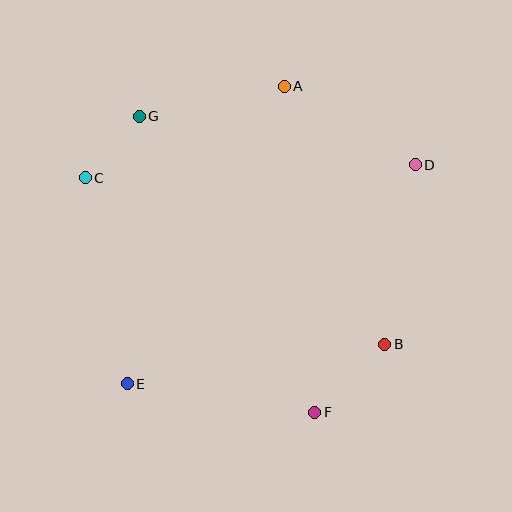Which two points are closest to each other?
Points C and G are closest to each other.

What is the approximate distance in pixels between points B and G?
The distance between B and G is approximately 334 pixels.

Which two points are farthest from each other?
Points D and E are farthest from each other.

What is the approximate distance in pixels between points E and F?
The distance between E and F is approximately 190 pixels.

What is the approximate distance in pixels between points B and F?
The distance between B and F is approximately 98 pixels.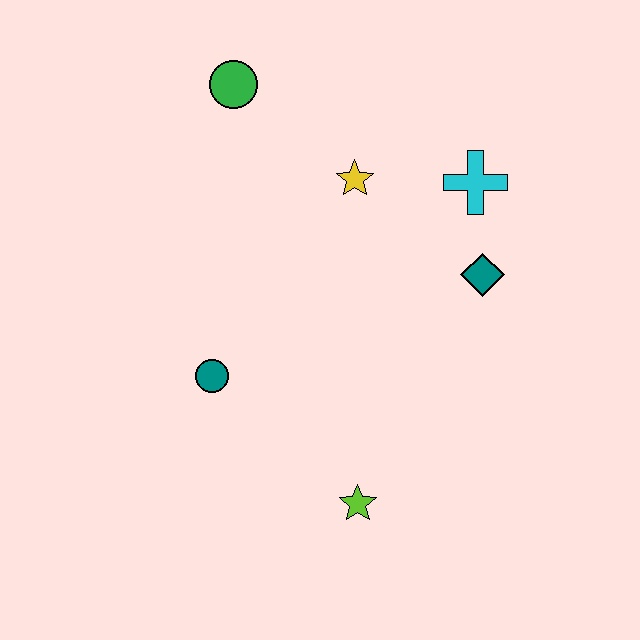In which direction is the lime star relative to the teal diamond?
The lime star is below the teal diamond.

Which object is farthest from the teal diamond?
The green circle is farthest from the teal diamond.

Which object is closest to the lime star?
The teal circle is closest to the lime star.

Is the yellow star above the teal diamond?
Yes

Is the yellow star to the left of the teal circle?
No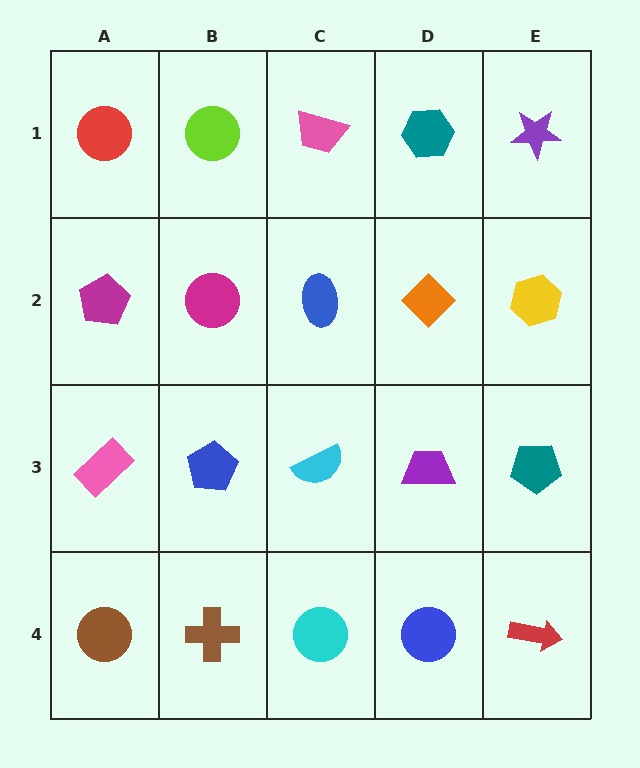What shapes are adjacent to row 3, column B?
A magenta circle (row 2, column B), a brown cross (row 4, column B), a pink rectangle (row 3, column A), a cyan semicircle (row 3, column C).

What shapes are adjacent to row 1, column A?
A magenta pentagon (row 2, column A), a lime circle (row 1, column B).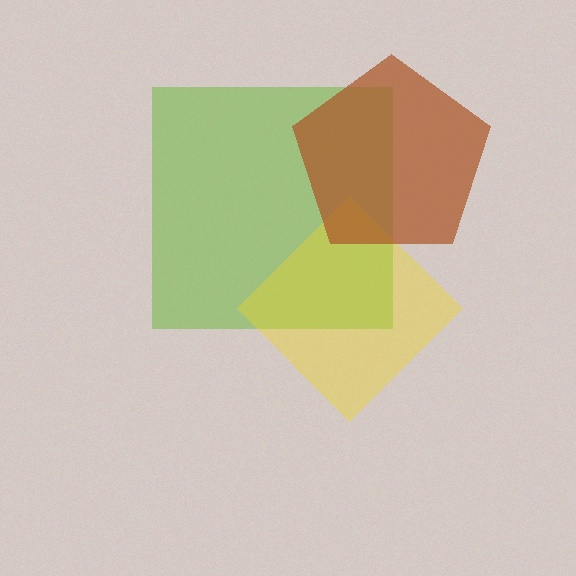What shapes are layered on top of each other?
The layered shapes are: a lime square, a yellow diamond, a brown pentagon.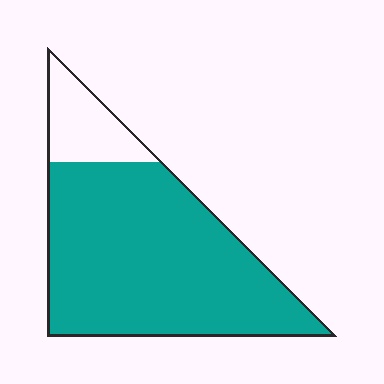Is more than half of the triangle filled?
Yes.